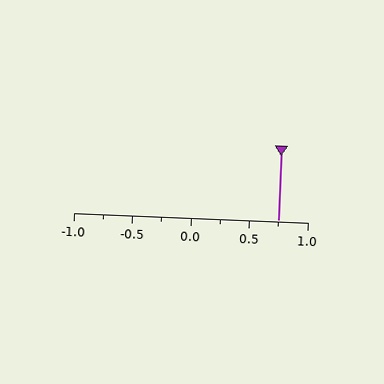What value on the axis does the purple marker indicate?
The marker indicates approximately 0.75.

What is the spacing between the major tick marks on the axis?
The major ticks are spaced 0.5 apart.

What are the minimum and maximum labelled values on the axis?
The axis runs from -1.0 to 1.0.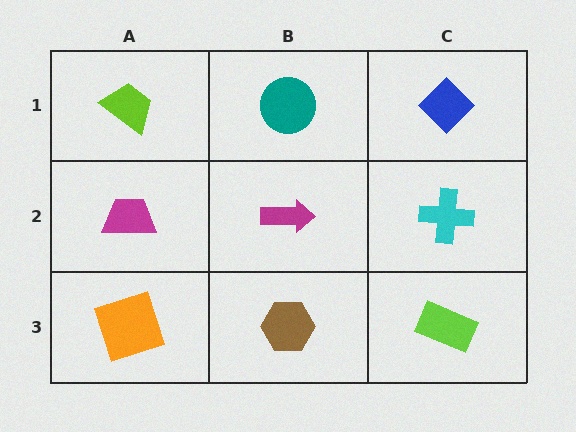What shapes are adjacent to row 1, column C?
A cyan cross (row 2, column C), a teal circle (row 1, column B).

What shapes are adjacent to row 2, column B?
A teal circle (row 1, column B), a brown hexagon (row 3, column B), a magenta trapezoid (row 2, column A), a cyan cross (row 2, column C).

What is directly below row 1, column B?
A magenta arrow.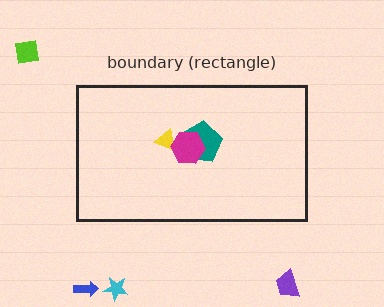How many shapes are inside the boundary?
3 inside, 4 outside.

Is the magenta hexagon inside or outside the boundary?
Inside.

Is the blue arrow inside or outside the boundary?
Outside.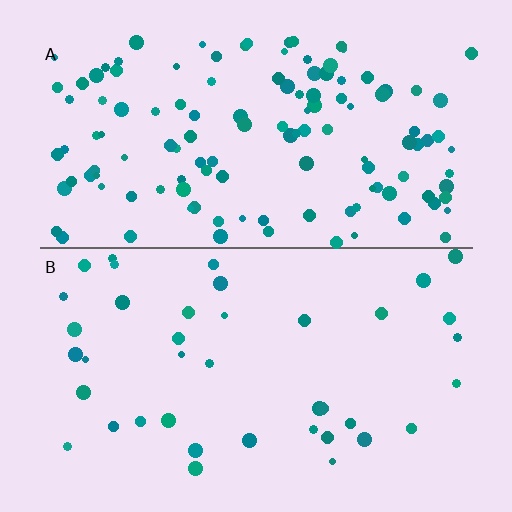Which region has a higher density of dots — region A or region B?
A (the top).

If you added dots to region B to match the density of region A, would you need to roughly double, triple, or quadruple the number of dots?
Approximately triple.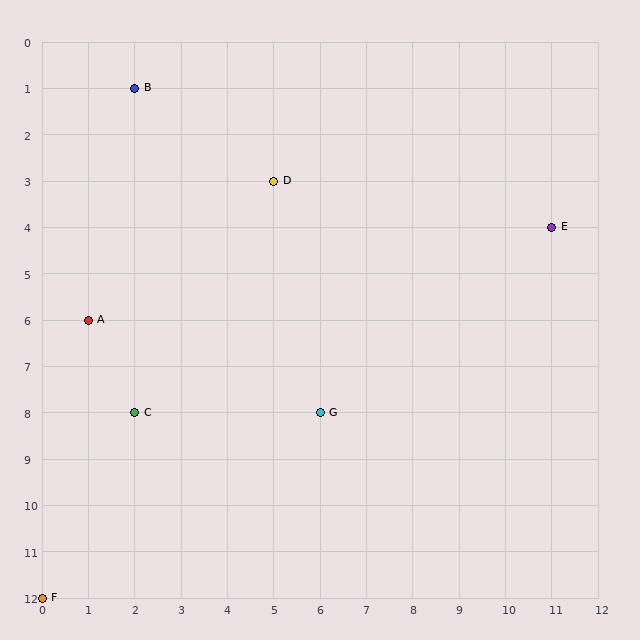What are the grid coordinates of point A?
Point A is at grid coordinates (1, 6).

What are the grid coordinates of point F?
Point F is at grid coordinates (0, 12).